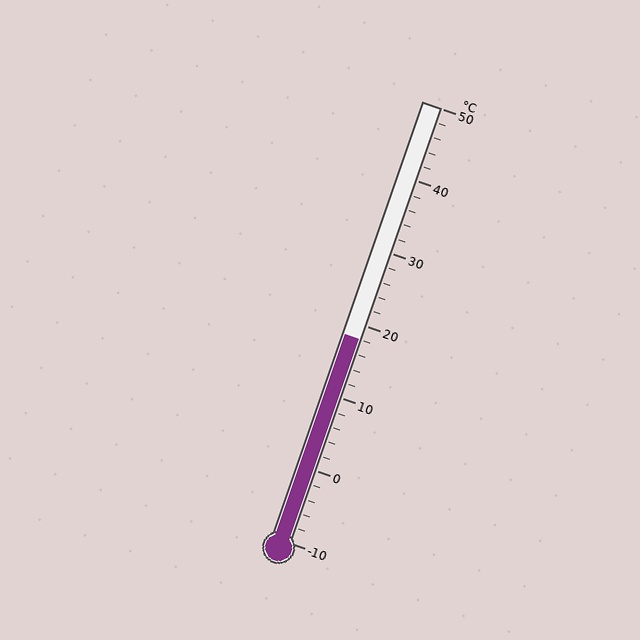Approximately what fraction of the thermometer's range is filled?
The thermometer is filled to approximately 45% of its range.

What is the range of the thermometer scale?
The thermometer scale ranges from -10°C to 50°C.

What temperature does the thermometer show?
The thermometer shows approximately 18°C.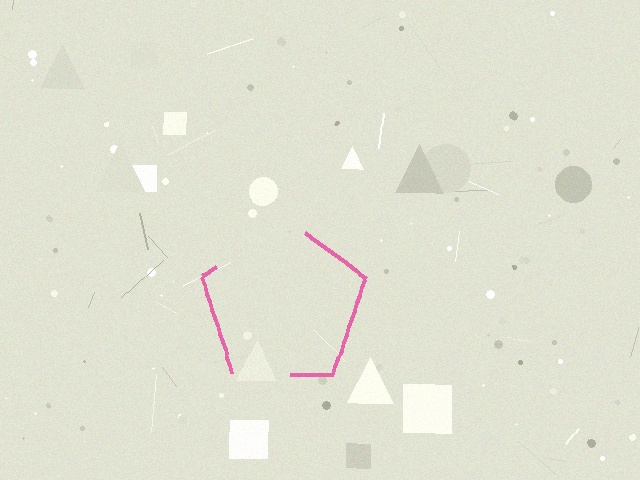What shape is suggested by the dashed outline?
The dashed outline suggests a pentagon.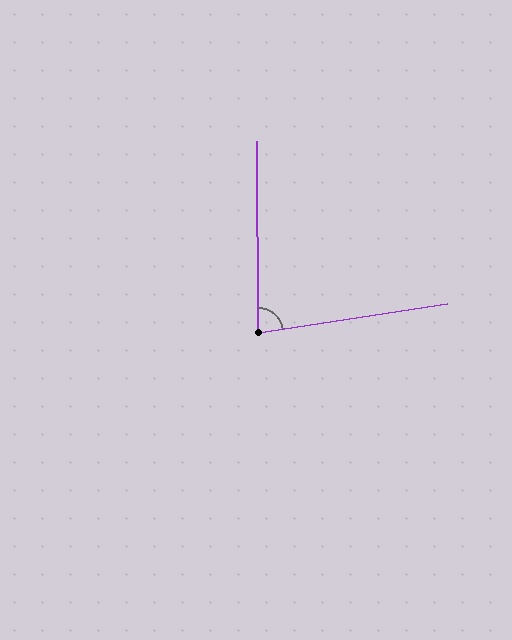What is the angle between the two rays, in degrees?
Approximately 82 degrees.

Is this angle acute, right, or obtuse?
It is acute.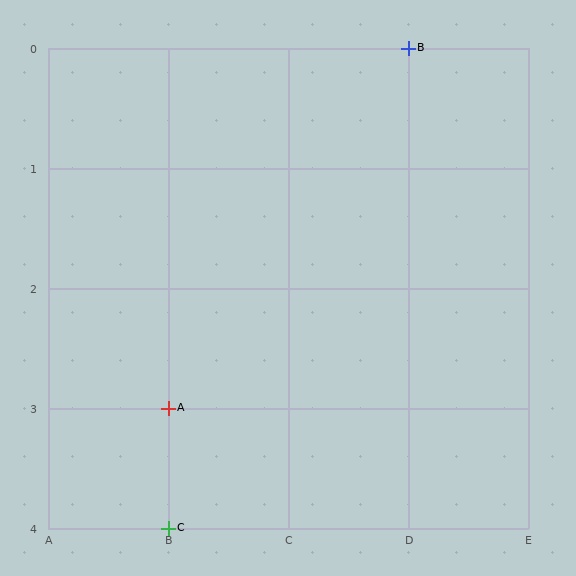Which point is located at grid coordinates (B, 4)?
Point C is at (B, 4).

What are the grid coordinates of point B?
Point B is at grid coordinates (D, 0).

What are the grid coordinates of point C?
Point C is at grid coordinates (B, 4).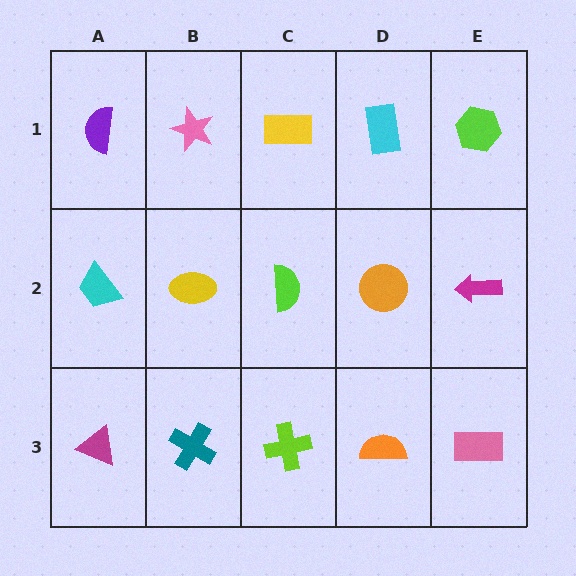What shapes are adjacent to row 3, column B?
A yellow ellipse (row 2, column B), a magenta triangle (row 3, column A), a lime cross (row 3, column C).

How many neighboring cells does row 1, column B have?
3.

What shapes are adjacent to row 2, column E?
A lime hexagon (row 1, column E), a pink rectangle (row 3, column E), an orange circle (row 2, column D).